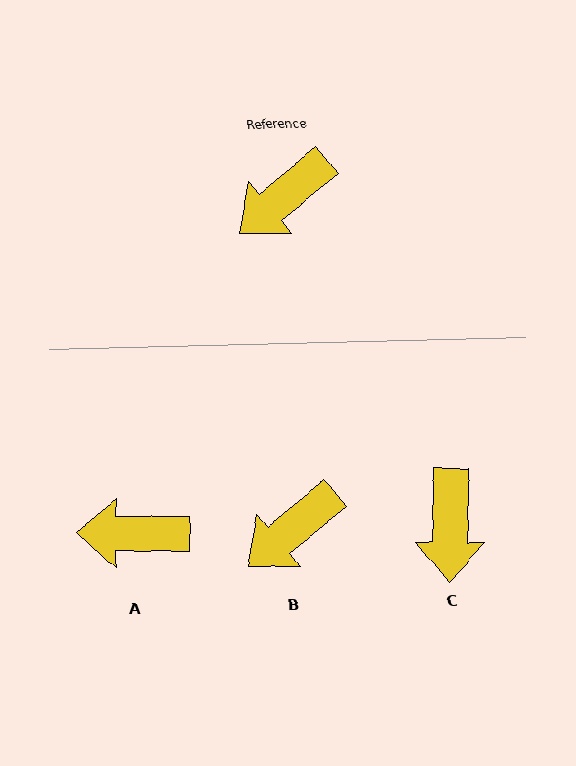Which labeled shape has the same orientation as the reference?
B.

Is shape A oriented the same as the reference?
No, it is off by about 40 degrees.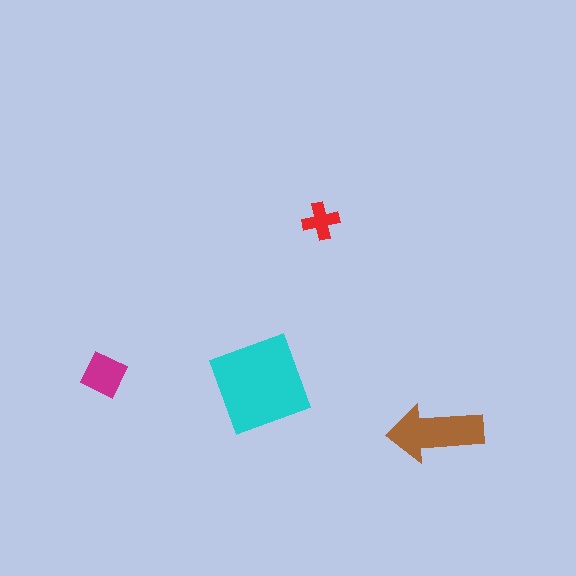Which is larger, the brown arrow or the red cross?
The brown arrow.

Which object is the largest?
The cyan diamond.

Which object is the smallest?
The red cross.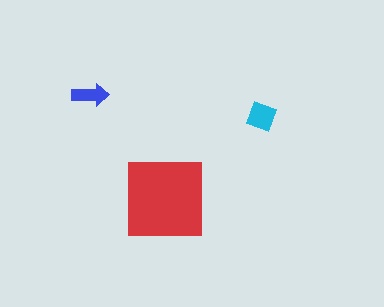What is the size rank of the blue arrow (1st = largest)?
3rd.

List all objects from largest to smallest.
The red square, the cyan diamond, the blue arrow.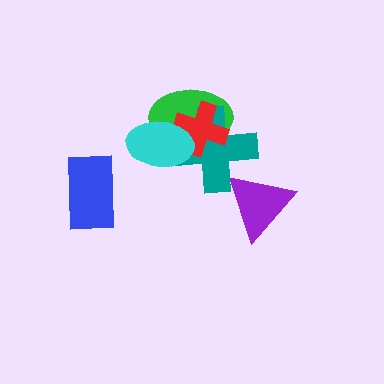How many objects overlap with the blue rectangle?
0 objects overlap with the blue rectangle.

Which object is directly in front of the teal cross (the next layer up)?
The red cross is directly in front of the teal cross.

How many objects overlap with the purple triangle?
1 object overlaps with the purple triangle.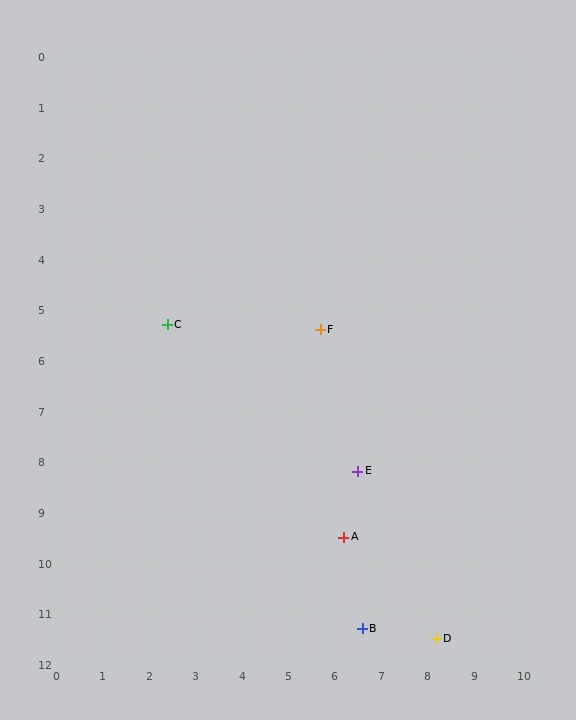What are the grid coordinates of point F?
Point F is at approximately (5.7, 5.4).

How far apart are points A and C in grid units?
Points A and C are about 5.7 grid units apart.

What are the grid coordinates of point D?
Point D is at approximately (8.2, 11.5).